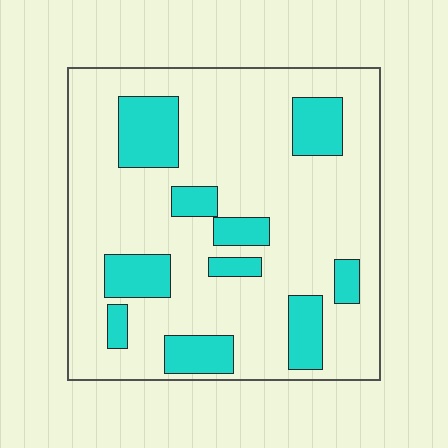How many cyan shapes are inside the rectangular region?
10.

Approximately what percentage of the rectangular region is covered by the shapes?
Approximately 20%.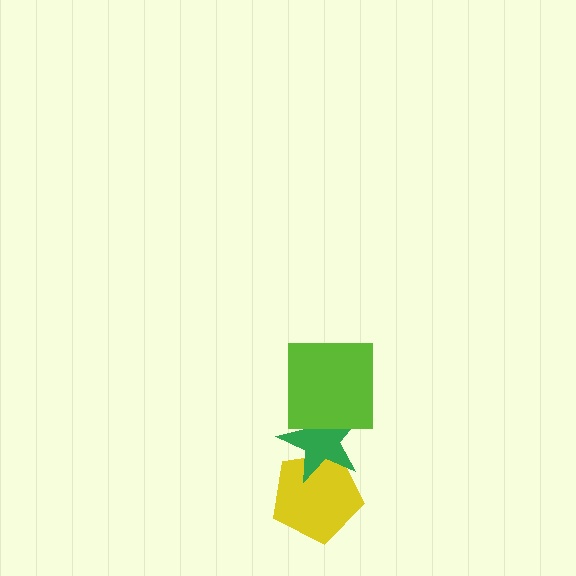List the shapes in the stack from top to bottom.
From top to bottom: the lime square, the green star, the yellow pentagon.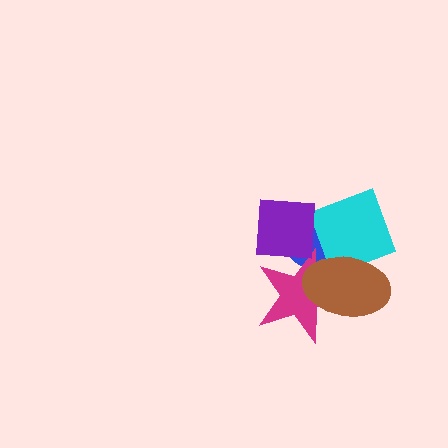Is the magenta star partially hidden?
Yes, it is partially covered by another shape.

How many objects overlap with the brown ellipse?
3 objects overlap with the brown ellipse.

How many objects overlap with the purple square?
3 objects overlap with the purple square.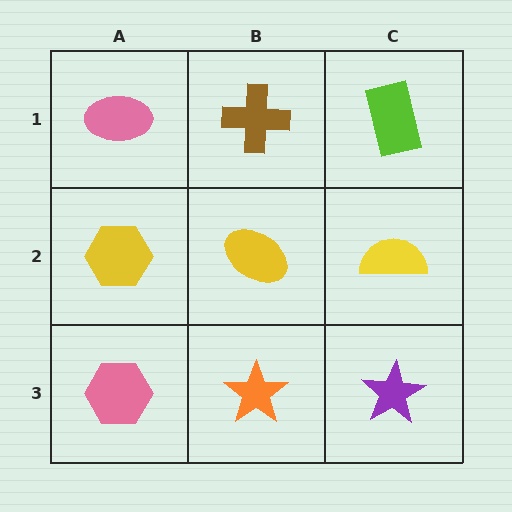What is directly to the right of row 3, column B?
A purple star.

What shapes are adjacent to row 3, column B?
A yellow ellipse (row 2, column B), a pink hexagon (row 3, column A), a purple star (row 3, column C).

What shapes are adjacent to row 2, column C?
A lime rectangle (row 1, column C), a purple star (row 3, column C), a yellow ellipse (row 2, column B).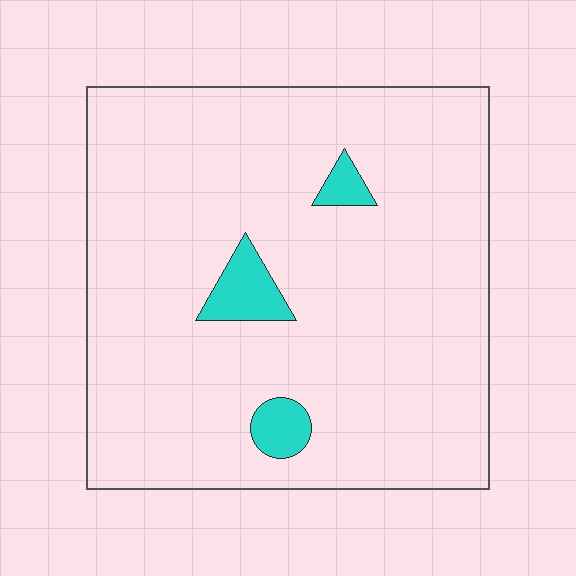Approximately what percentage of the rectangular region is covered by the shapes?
Approximately 5%.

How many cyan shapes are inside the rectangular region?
3.